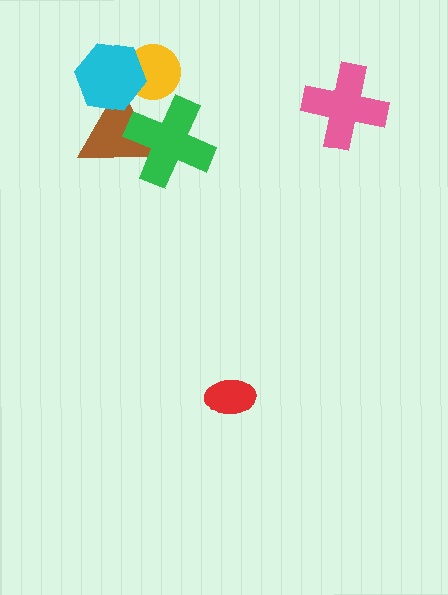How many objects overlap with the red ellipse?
0 objects overlap with the red ellipse.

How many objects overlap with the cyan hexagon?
2 objects overlap with the cyan hexagon.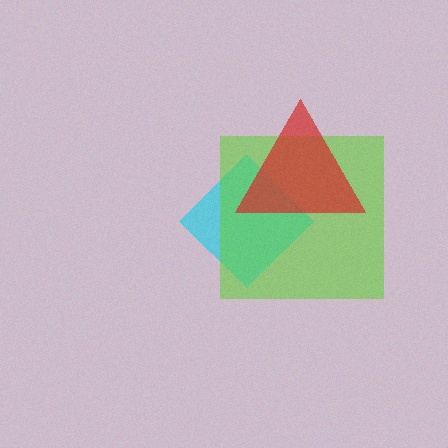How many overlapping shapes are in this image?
There are 3 overlapping shapes in the image.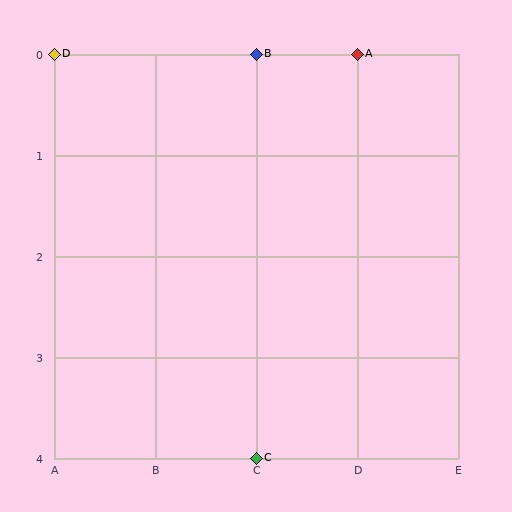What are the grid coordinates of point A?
Point A is at grid coordinates (D, 0).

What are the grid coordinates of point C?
Point C is at grid coordinates (C, 4).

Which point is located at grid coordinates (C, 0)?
Point B is at (C, 0).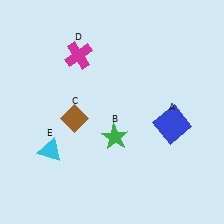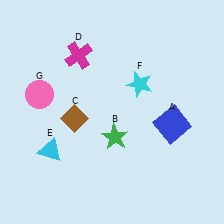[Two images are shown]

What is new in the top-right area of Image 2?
A cyan star (F) was added in the top-right area of Image 2.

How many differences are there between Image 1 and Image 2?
There are 2 differences between the two images.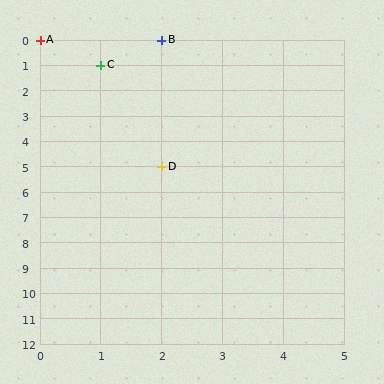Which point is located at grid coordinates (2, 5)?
Point D is at (2, 5).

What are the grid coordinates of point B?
Point B is at grid coordinates (2, 0).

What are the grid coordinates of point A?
Point A is at grid coordinates (0, 0).